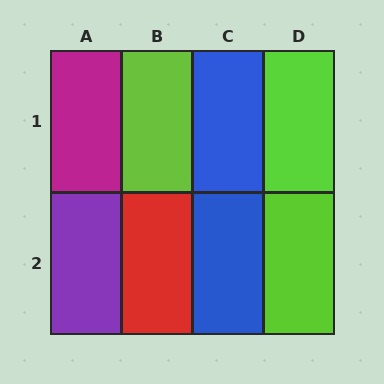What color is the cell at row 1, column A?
Magenta.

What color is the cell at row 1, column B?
Lime.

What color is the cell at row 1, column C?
Blue.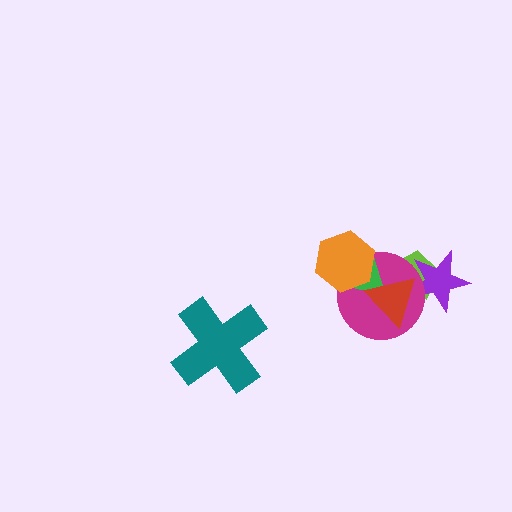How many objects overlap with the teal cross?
0 objects overlap with the teal cross.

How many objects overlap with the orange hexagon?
2 objects overlap with the orange hexagon.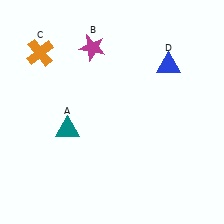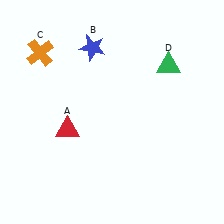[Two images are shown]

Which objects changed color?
A changed from teal to red. B changed from magenta to blue. D changed from blue to green.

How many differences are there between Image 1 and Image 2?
There are 3 differences between the two images.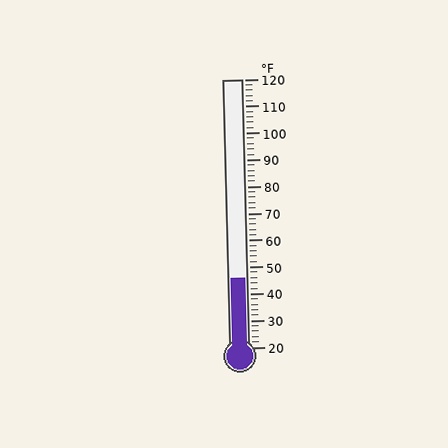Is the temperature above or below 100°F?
The temperature is below 100°F.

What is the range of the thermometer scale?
The thermometer scale ranges from 20°F to 120°F.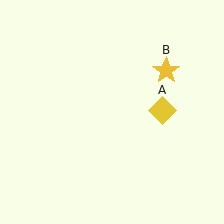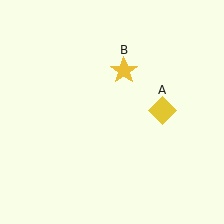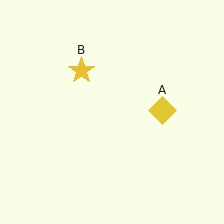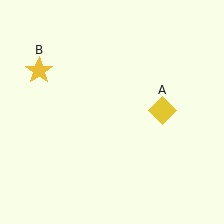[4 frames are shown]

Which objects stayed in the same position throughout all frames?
Yellow diamond (object A) remained stationary.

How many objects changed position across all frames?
1 object changed position: yellow star (object B).